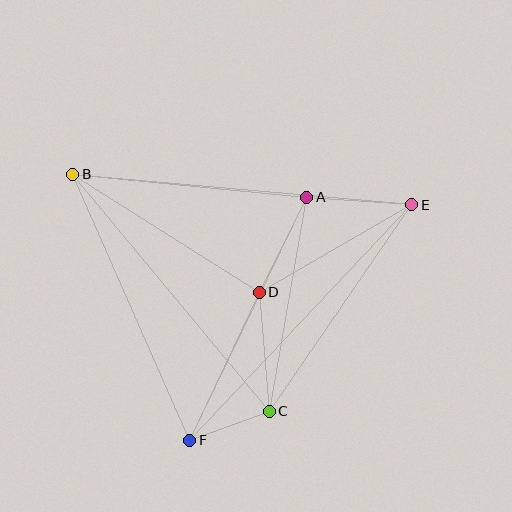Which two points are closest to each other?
Points C and F are closest to each other.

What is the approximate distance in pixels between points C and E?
The distance between C and E is approximately 251 pixels.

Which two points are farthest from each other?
Points B and E are farthest from each other.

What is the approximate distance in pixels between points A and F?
The distance between A and F is approximately 270 pixels.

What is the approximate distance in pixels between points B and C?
The distance between B and C is approximately 308 pixels.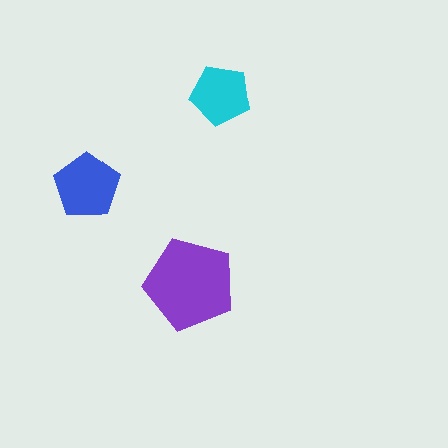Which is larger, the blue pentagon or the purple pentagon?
The purple one.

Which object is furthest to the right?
The cyan pentagon is rightmost.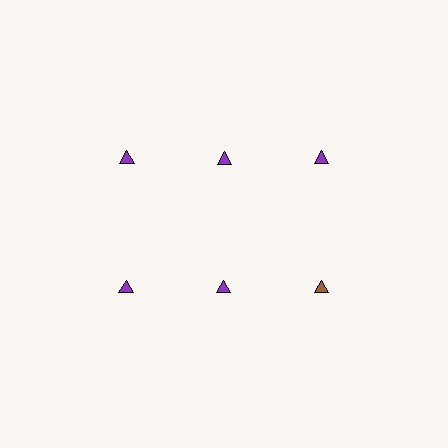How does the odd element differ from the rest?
It has a different color: brown instead of purple.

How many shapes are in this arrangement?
There are 6 shapes arranged in a grid pattern.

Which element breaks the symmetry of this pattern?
The brown triangle in the second row, center column breaks the symmetry. All other shapes are purple triangles.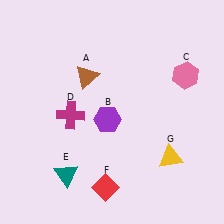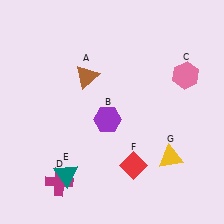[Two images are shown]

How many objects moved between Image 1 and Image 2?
2 objects moved between the two images.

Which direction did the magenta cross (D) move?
The magenta cross (D) moved down.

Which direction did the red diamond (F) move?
The red diamond (F) moved right.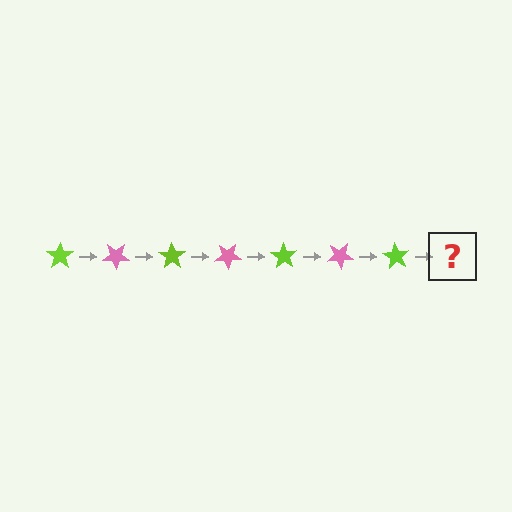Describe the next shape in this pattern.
It should be a pink star, rotated 245 degrees from the start.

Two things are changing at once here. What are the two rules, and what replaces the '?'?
The two rules are that it rotates 35 degrees each step and the color cycles through lime and pink. The '?' should be a pink star, rotated 245 degrees from the start.